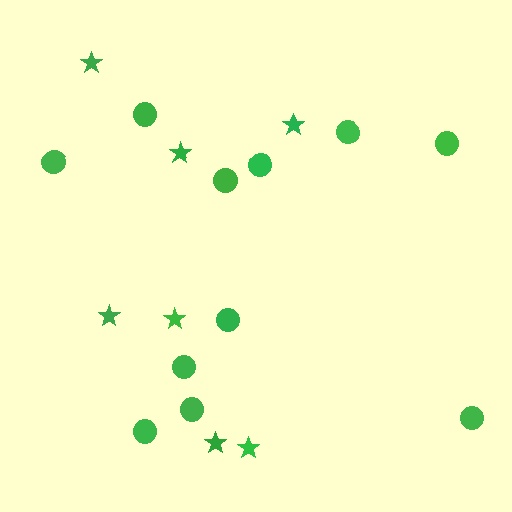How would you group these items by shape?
There are 2 groups: one group of stars (7) and one group of circles (11).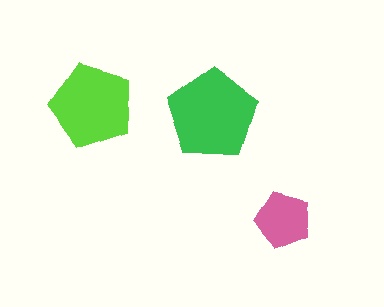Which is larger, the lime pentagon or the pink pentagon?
The lime one.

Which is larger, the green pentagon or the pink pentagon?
The green one.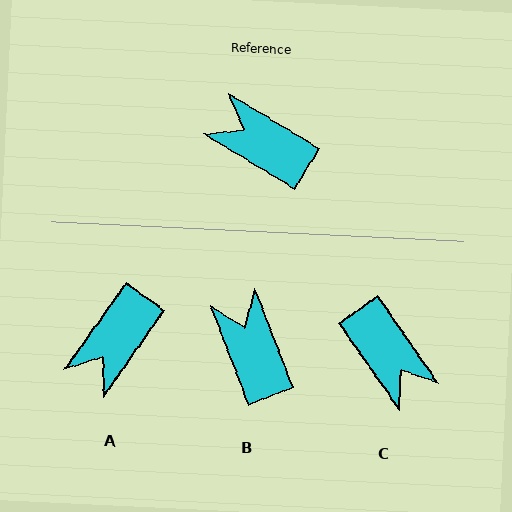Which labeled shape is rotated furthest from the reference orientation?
C, about 156 degrees away.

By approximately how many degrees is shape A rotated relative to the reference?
Approximately 86 degrees counter-clockwise.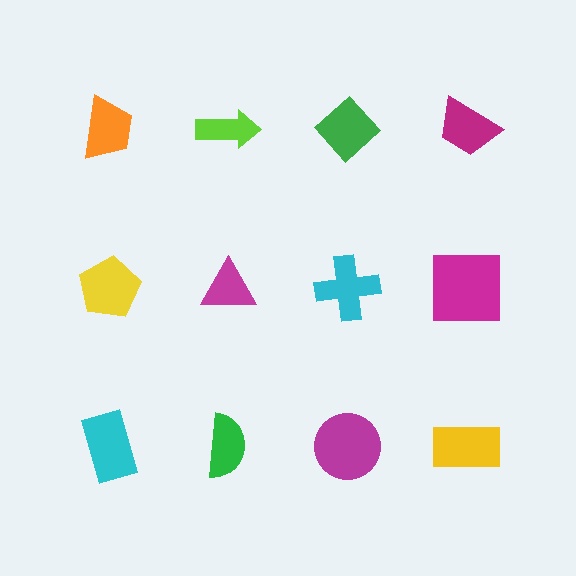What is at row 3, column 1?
A cyan rectangle.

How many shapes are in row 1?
4 shapes.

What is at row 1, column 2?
A lime arrow.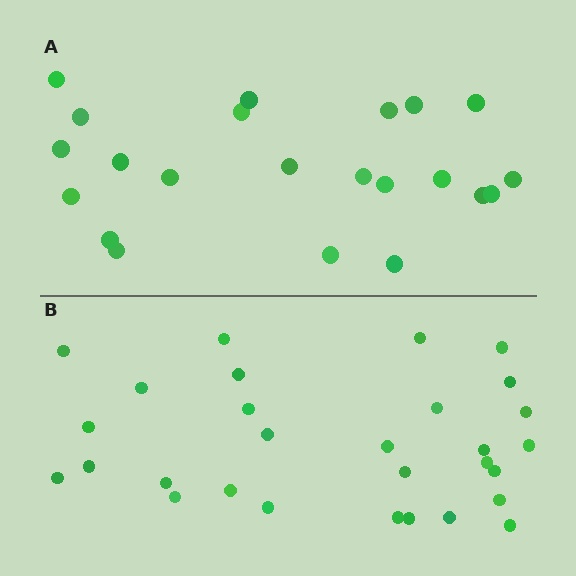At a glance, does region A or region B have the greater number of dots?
Region B (the bottom region) has more dots.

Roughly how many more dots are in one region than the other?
Region B has roughly 8 or so more dots than region A.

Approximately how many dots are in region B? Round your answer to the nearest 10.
About 30 dots. (The exact count is 29, which rounds to 30.)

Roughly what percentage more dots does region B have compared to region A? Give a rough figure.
About 30% more.